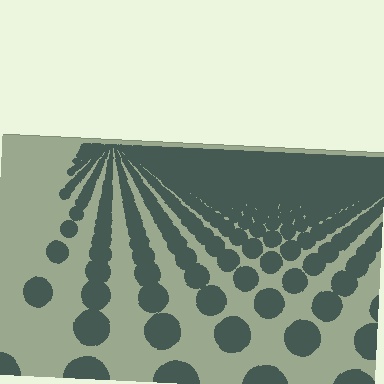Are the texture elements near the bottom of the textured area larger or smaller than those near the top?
Larger. Near the bottom, elements are closer to the viewer and appear at a bigger on-screen size.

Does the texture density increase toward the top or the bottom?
Density increases toward the top.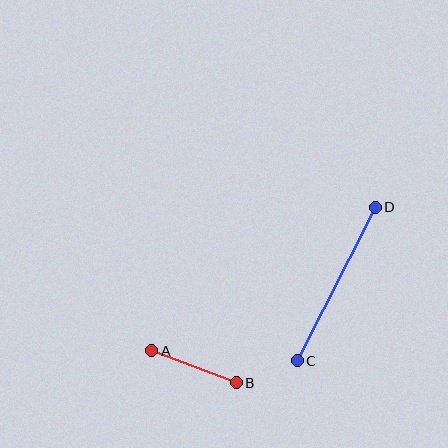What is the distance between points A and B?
The distance is approximately 90 pixels.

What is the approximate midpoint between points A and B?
The midpoint is at approximately (194, 367) pixels.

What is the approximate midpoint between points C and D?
The midpoint is at approximately (336, 284) pixels.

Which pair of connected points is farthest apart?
Points C and D are farthest apart.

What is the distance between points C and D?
The distance is approximately 172 pixels.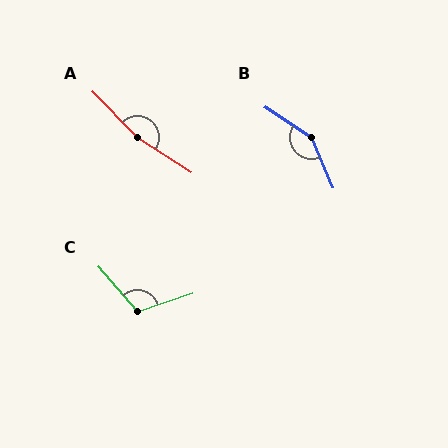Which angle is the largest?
A, at approximately 168 degrees.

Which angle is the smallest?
C, at approximately 112 degrees.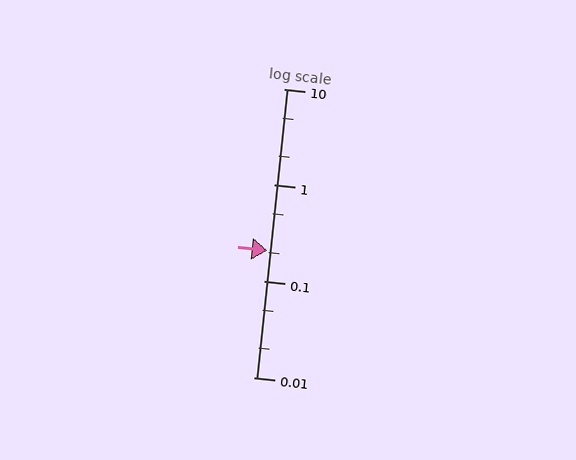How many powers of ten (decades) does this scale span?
The scale spans 3 decades, from 0.01 to 10.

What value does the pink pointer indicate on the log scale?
The pointer indicates approximately 0.21.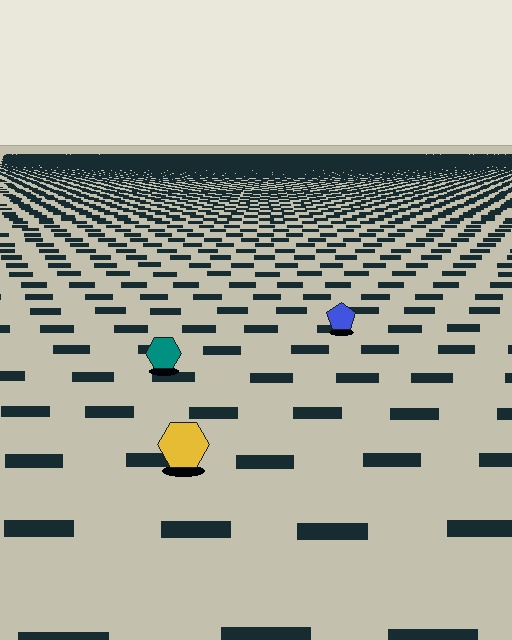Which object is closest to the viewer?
The yellow hexagon is closest. The texture marks near it are larger and more spread out.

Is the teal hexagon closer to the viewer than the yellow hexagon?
No. The yellow hexagon is closer — you can tell from the texture gradient: the ground texture is coarser near it.